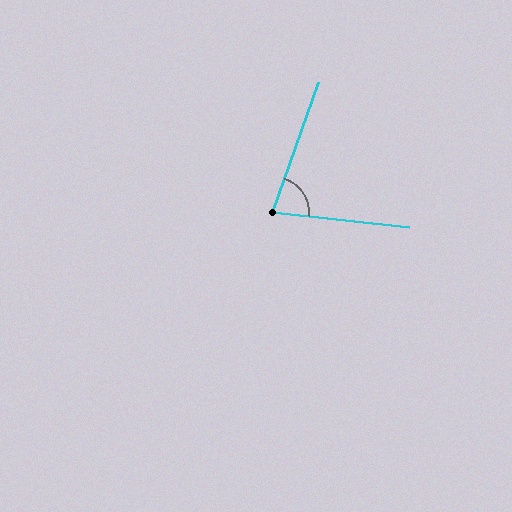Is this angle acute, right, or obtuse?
It is acute.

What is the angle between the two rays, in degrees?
Approximately 77 degrees.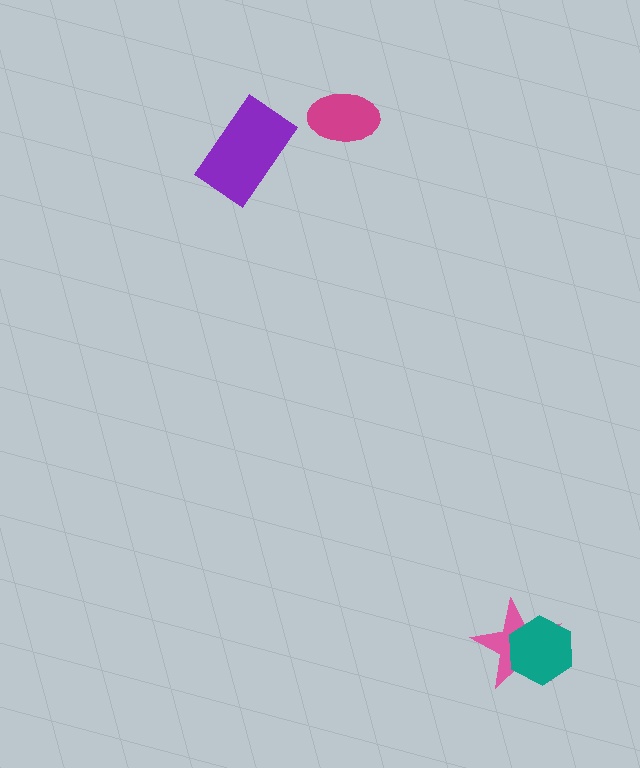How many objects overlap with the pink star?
1 object overlaps with the pink star.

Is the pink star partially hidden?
Yes, it is partially covered by another shape.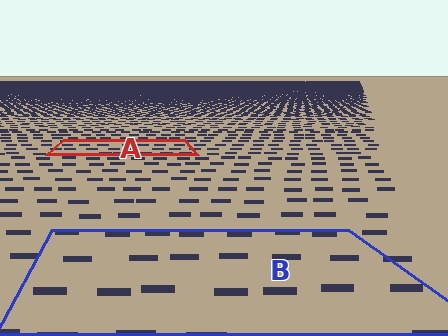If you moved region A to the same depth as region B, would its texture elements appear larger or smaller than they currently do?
They would appear larger. At a closer depth, the same texture elements are projected at a bigger on-screen size.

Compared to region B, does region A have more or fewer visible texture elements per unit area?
Region A has more texture elements per unit area — they are packed more densely because it is farther away.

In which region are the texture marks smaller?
The texture marks are smaller in region A, because it is farther away.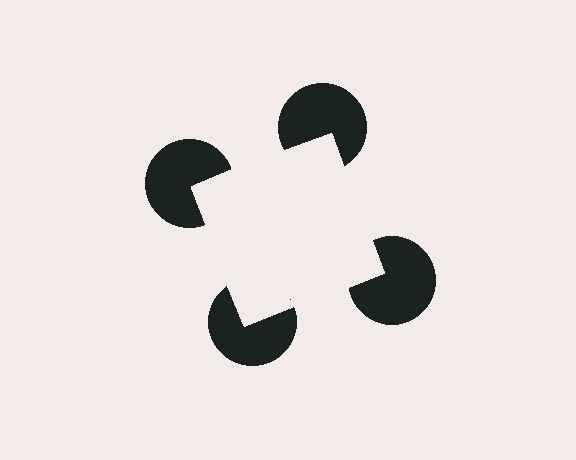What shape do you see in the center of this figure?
An illusory square — its edges are inferred from the aligned wedge cuts in the pac-man discs, not physically drawn.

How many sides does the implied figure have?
4 sides.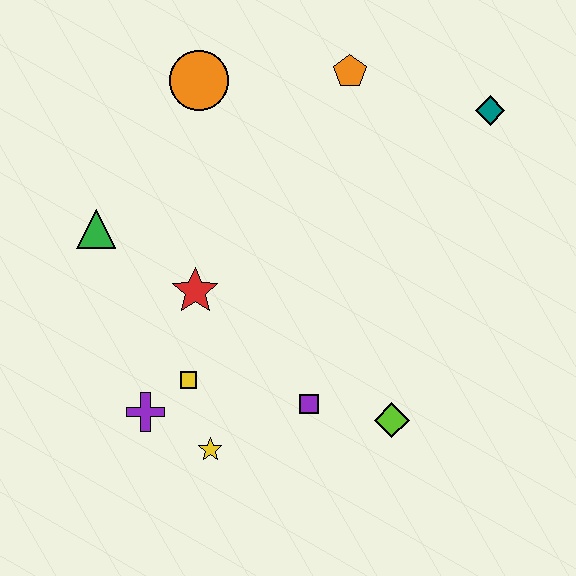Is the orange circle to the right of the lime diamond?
No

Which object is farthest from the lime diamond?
The orange circle is farthest from the lime diamond.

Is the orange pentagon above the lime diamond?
Yes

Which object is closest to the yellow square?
The purple cross is closest to the yellow square.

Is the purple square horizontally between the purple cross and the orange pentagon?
Yes